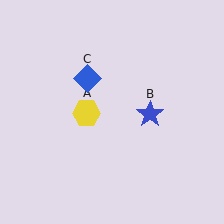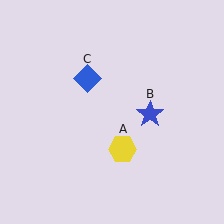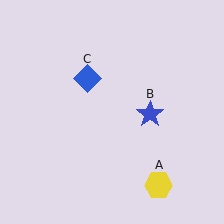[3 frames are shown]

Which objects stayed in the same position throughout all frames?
Blue star (object B) and blue diamond (object C) remained stationary.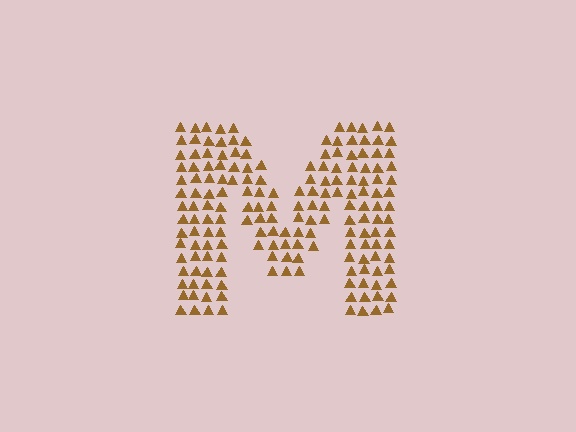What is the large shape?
The large shape is the letter M.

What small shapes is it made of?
It is made of small triangles.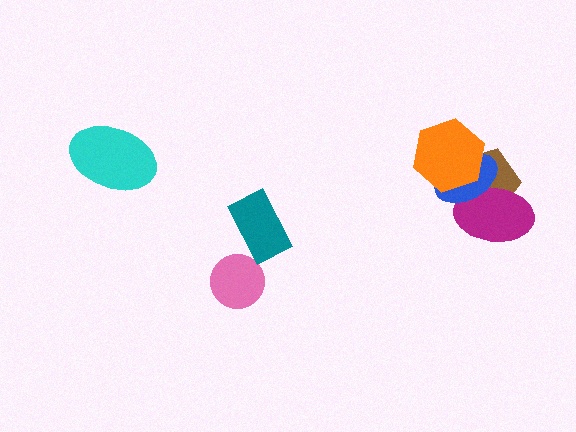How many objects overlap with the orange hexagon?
2 objects overlap with the orange hexagon.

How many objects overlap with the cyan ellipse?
0 objects overlap with the cyan ellipse.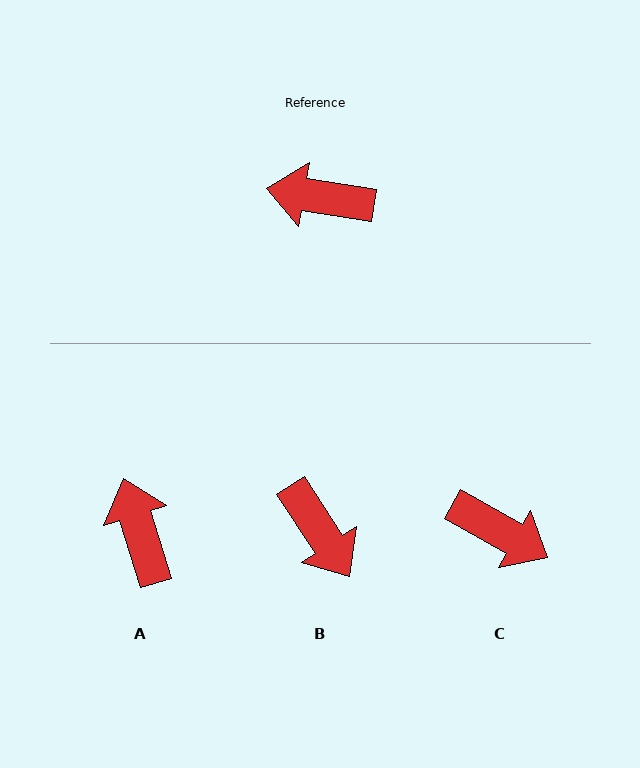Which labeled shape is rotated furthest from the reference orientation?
C, about 160 degrees away.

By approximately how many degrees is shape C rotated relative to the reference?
Approximately 160 degrees counter-clockwise.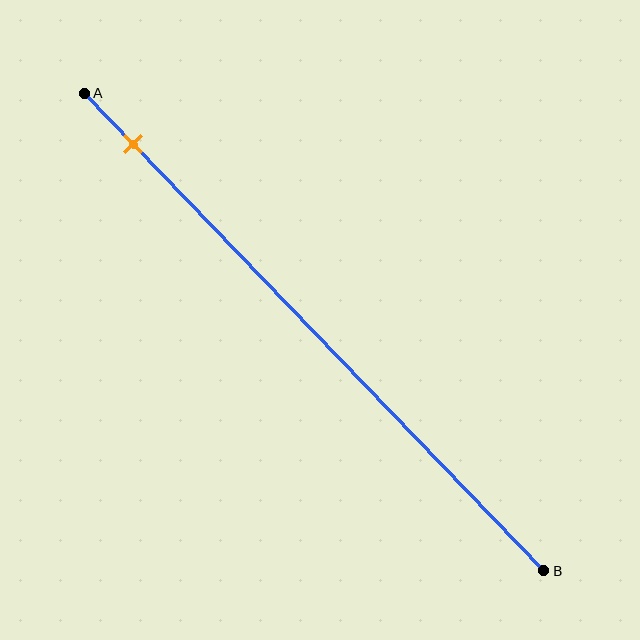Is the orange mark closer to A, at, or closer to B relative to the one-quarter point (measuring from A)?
The orange mark is closer to point A than the one-quarter point of segment AB.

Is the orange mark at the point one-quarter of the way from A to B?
No, the mark is at about 10% from A, not at the 25% one-quarter point.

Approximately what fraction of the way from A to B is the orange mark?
The orange mark is approximately 10% of the way from A to B.